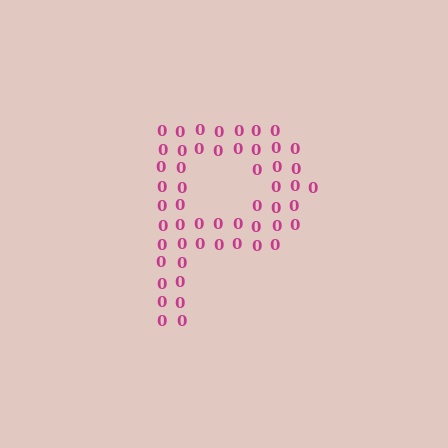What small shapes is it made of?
It is made of small digit 0's.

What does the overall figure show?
The overall figure shows the letter P.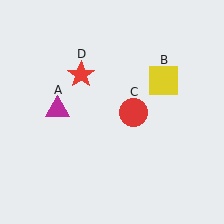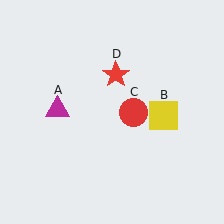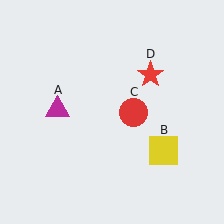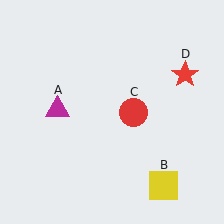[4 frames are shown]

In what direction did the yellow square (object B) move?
The yellow square (object B) moved down.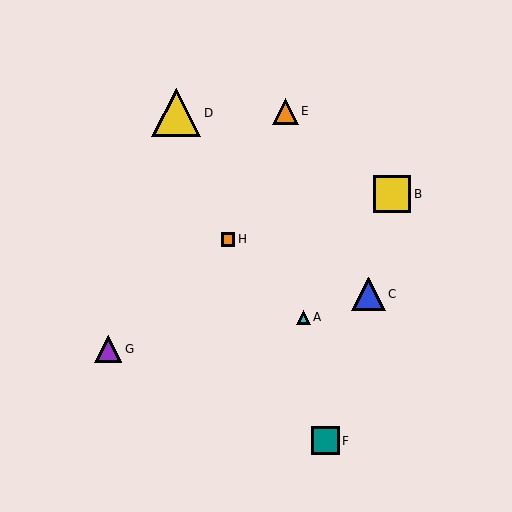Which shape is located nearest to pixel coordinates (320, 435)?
The teal square (labeled F) at (325, 441) is nearest to that location.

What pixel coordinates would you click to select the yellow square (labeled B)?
Click at (392, 194) to select the yellow square B.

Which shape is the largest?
The yellow triangle (labeled D) is the largest.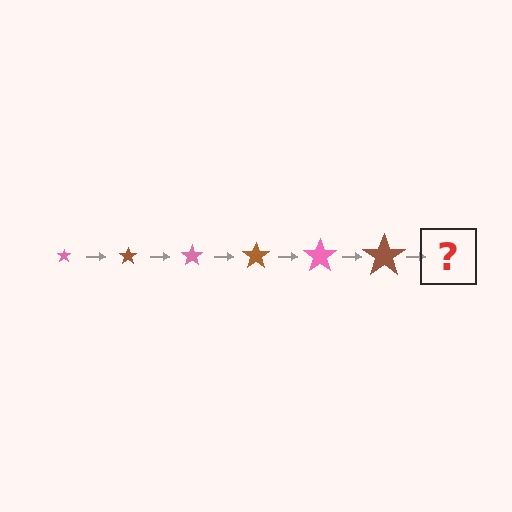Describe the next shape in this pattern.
It should be a pink star, larger than the previous one.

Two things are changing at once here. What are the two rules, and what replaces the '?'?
The two rules are that the star grows larger each step and the color cycles through pink and brown. The '?' should be a pink star, larger than the previous one.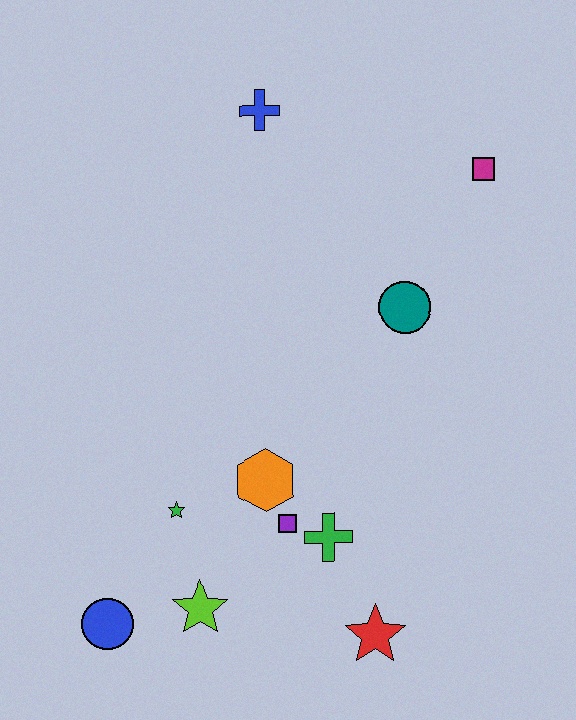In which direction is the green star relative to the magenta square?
The green star is below the magenta square.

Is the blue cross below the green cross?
No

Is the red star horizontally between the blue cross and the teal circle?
Yes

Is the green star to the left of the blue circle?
No